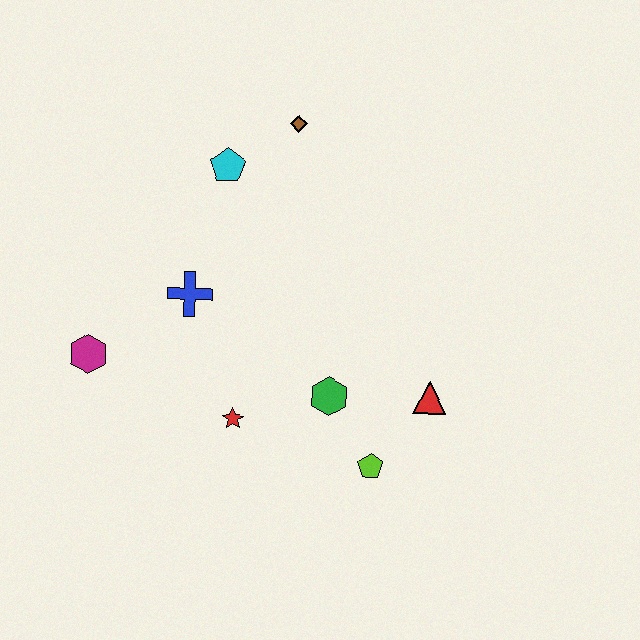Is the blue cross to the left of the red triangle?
Yes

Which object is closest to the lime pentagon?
The green hexagon is closest to the lime pentagon.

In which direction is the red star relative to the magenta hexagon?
The red star is to the right of the magenta hexagon.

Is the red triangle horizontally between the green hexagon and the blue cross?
No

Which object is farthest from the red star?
The brown diamond is farthest from the red star.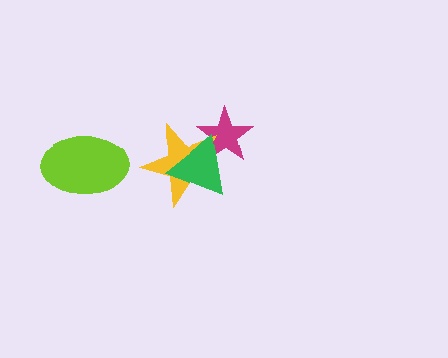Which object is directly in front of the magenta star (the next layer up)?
The yellow star is directly in front of the magenta star.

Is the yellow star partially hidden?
Yes, it is partially covered by another shape.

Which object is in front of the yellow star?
The green triangle is in front of the yellow star.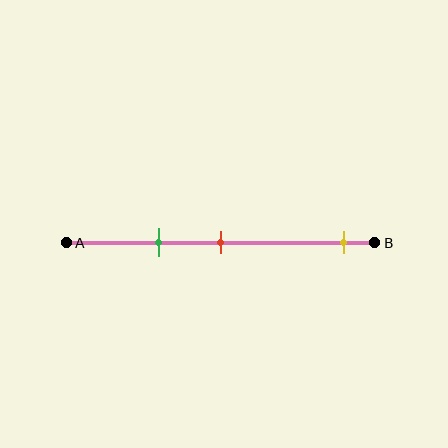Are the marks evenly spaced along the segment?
No, the marks are not evenly spaced.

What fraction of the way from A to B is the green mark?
The green mark is approximately 30% (0.3) of the way from A to B.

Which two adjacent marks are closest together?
The green and red marks are the closest adjacent pair.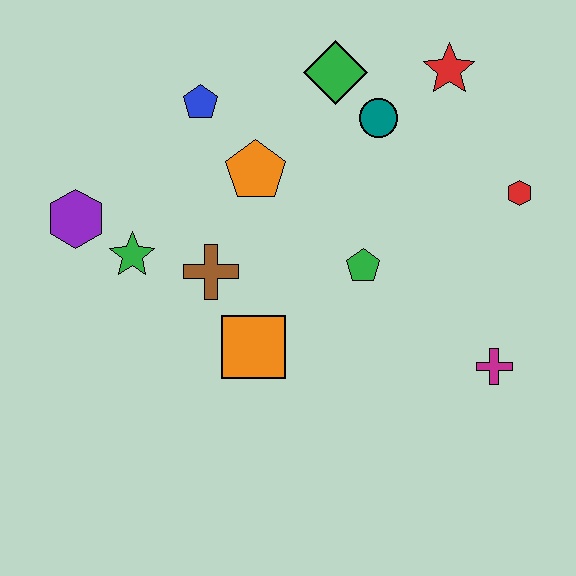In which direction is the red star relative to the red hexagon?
The red star is above the red hexagon.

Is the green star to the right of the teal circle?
No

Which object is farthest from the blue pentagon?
The magenta cross is farthest from the blue pentagon.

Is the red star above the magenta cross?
Yes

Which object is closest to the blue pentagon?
The orange pentagon is closest to the blue pentagon.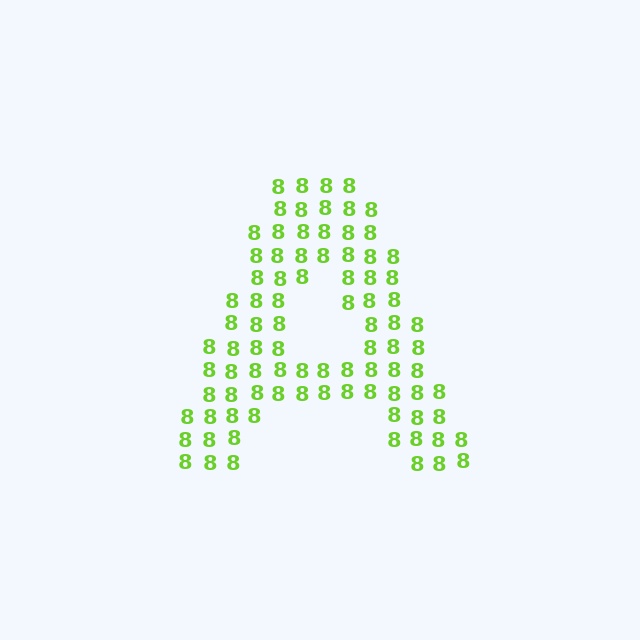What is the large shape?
The large shape is the letter A.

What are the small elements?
The small elements are digit 8's.